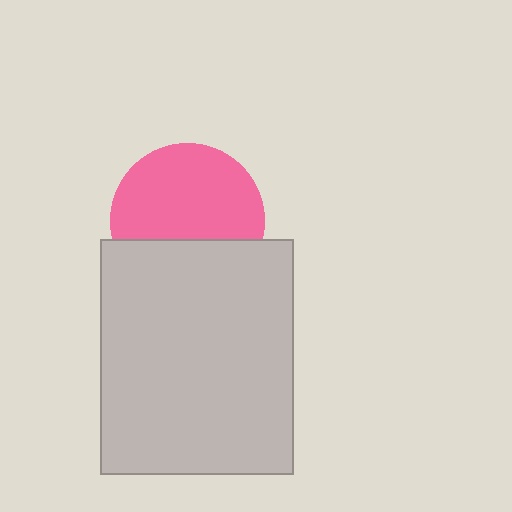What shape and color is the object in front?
The object in front is a light gray rectangle.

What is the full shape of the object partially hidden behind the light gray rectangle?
The partially hidden object is a pink circle.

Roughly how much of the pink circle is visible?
Most of it is visible (roughly 65%).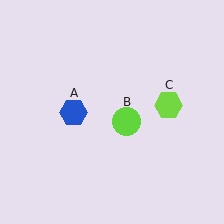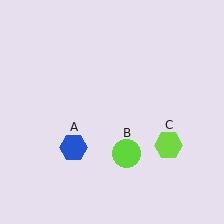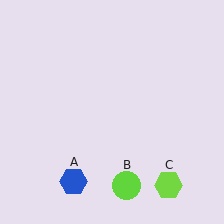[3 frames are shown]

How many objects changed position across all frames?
3 objects changed position: blue hexagon (object A), lime circle (object B), lime hexagon (object C).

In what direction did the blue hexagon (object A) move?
The blue hexagon (object A) moved down.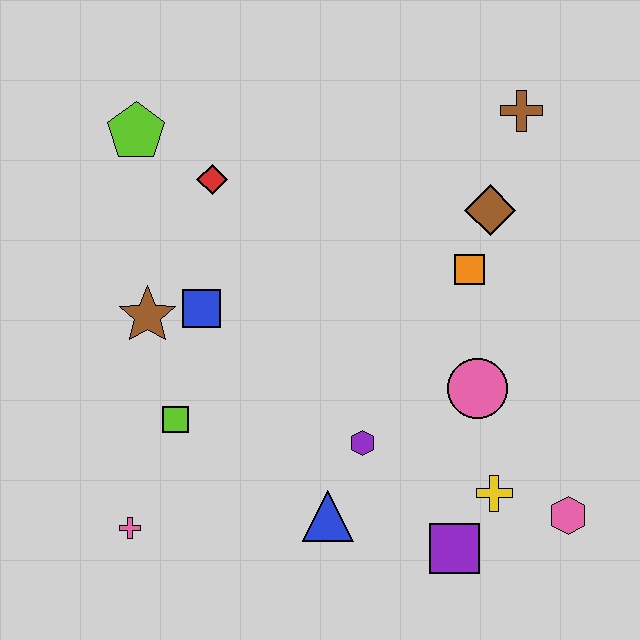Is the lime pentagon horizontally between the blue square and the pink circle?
No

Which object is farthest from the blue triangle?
The brown cross is farthest from the blue triangle.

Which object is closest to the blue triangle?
The purple hexagon is closest to the blue triangle.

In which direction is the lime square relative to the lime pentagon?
The lime square is below the lime pentagon.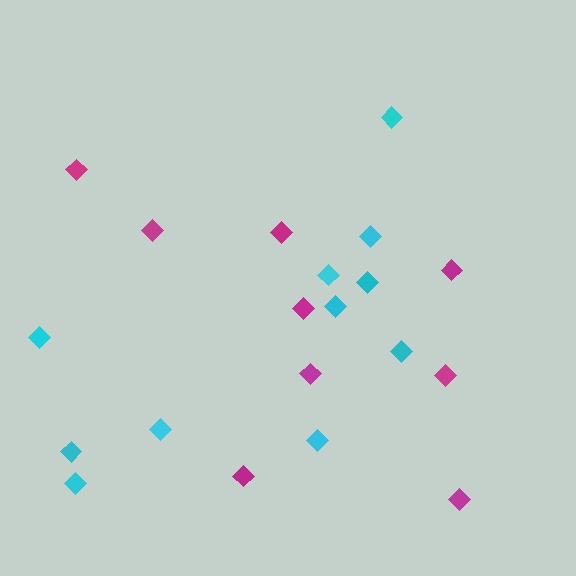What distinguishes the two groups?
There are 2 groups: one group of magenta diamonds (9) and one group of cyan diamonds (11).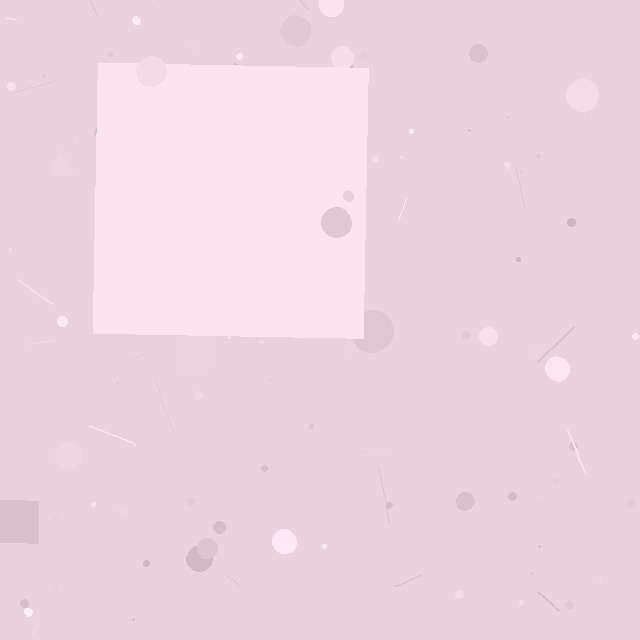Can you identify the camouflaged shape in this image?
The camouflaged shape is a square.